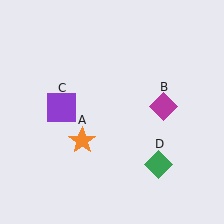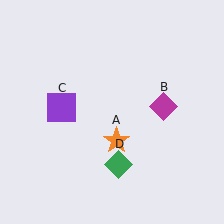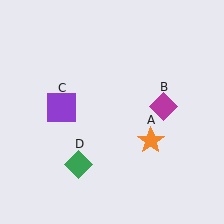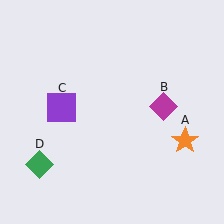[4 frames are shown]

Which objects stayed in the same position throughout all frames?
Magenta diamond (object B) and purple square (object C) remained stationary.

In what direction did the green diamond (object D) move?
The green diamond (object D) moved left.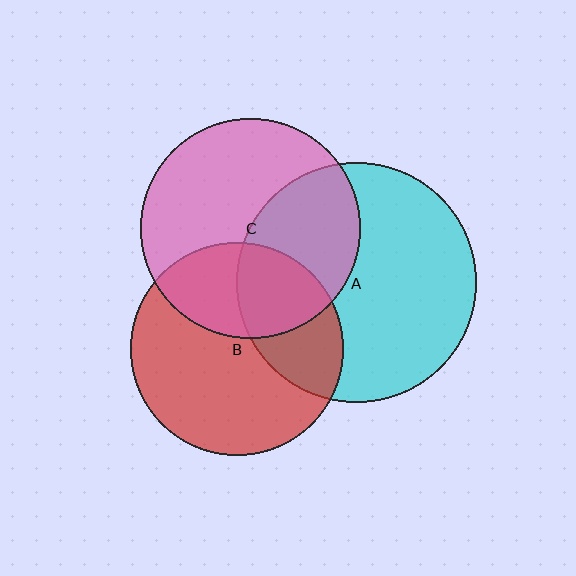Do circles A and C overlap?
Yes.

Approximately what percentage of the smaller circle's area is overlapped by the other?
Approximately 40%.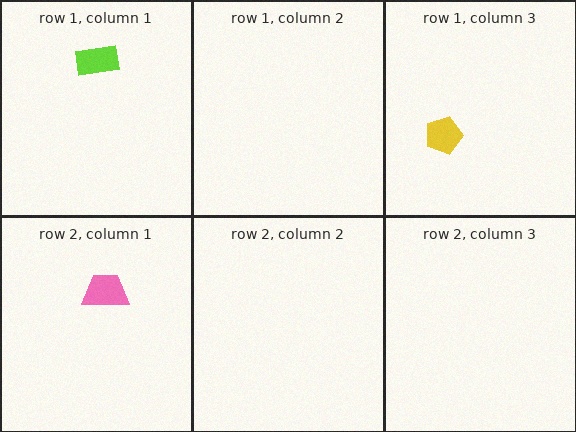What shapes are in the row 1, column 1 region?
The lime rectangle.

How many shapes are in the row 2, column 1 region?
1.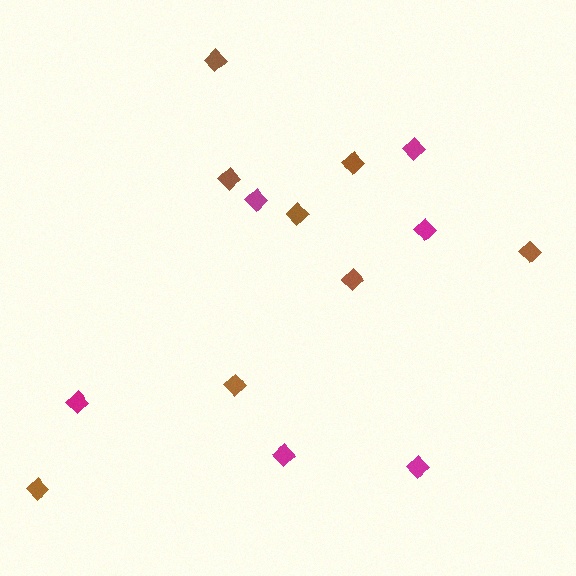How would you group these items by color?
There are 2 groups: one group of brown diamonds (8) and one group of magenta diamonds (6).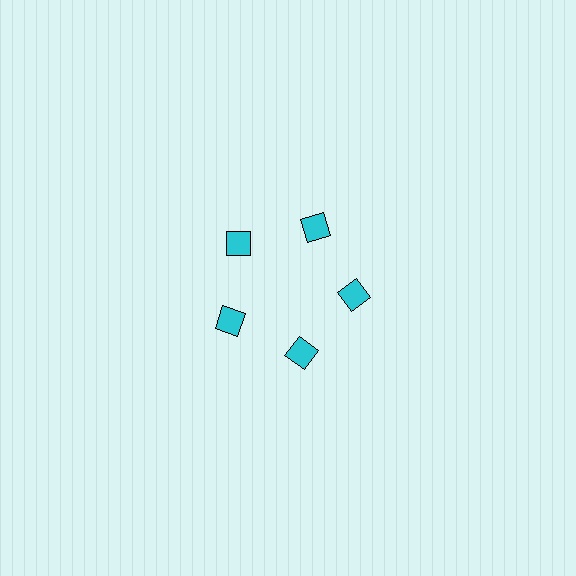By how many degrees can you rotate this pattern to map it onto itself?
The pattern maps onto itself every 72 degrees of rotation.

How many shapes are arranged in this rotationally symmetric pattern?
There are 5 shapes, arranged in 5 groups of 1.